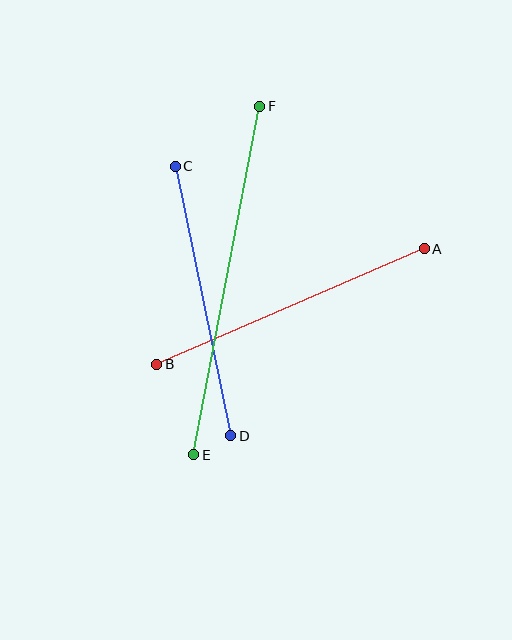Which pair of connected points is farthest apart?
Points E and F are farthest apart.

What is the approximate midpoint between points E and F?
The midpoint is at approximately (227, 281) pixels.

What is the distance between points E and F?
The distance is approximately 355 pixels.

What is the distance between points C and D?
The distance is approximately 275 pixels.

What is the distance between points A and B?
The distance is approximately 291 pixels.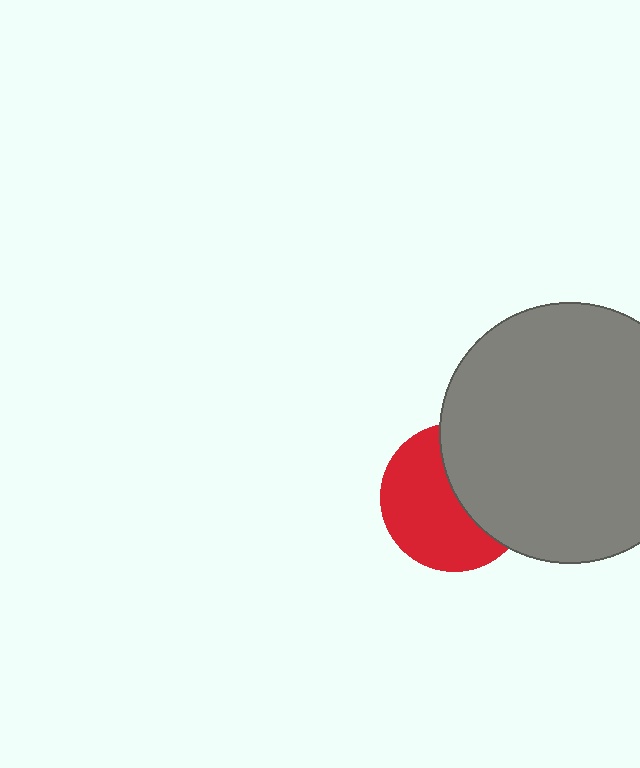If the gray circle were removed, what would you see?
You would see the complete red circle.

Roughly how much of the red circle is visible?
About half of it is visible (roughly 57%).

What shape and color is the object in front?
The object in front is a gray circle.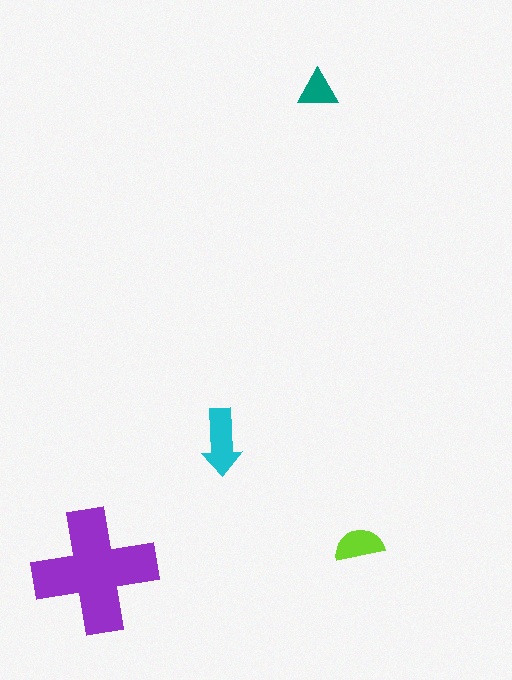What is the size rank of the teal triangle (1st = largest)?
4th.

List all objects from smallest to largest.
The teal triangle, the lime semicircle, the cyan arrow, the purple cross.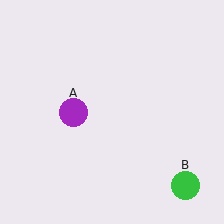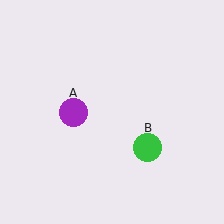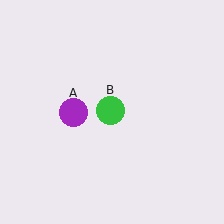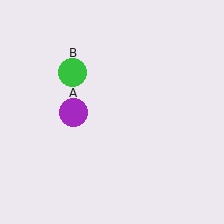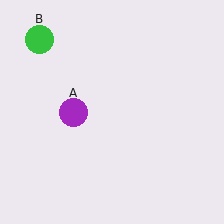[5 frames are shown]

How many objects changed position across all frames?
1 object changed position: green circle (object B).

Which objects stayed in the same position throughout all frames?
Purple circle (object A) remained stationary.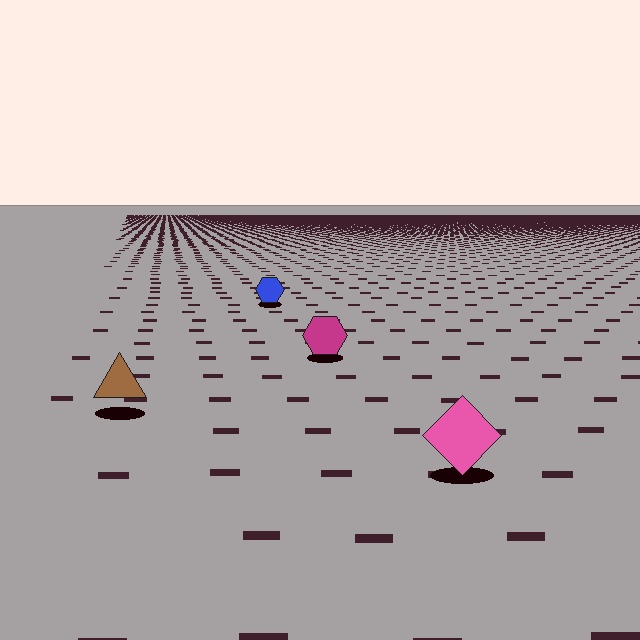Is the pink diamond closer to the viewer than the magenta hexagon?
Yes. The pink diamond is closer — you can tell from the texture gradient: the ground texture is coarser near it.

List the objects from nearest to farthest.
From nearest to farthest: the pink diamond, the brown triangle, the magenta hexagon, the blue hexagon.